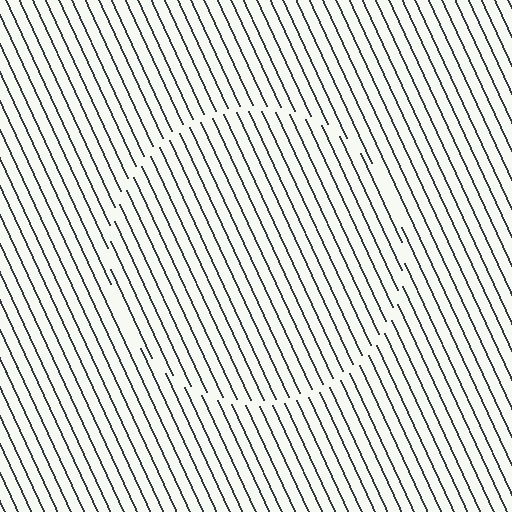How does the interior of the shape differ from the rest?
The interior of the shape contains the same grating, shifted by half a period — the contour is defined by the phase discontinuity where line-ends from the inner and outer gratings abut.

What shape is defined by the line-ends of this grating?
An illusory circle. The interior of the shape contains the same grating, shifted by half a period — the contour is defined by the phase discontinuity where line-ends from the inner and outer gratings abut.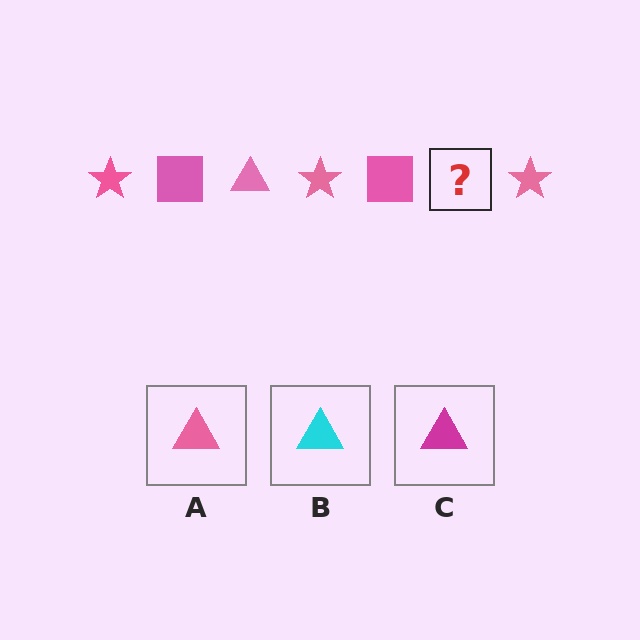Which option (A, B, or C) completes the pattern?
A.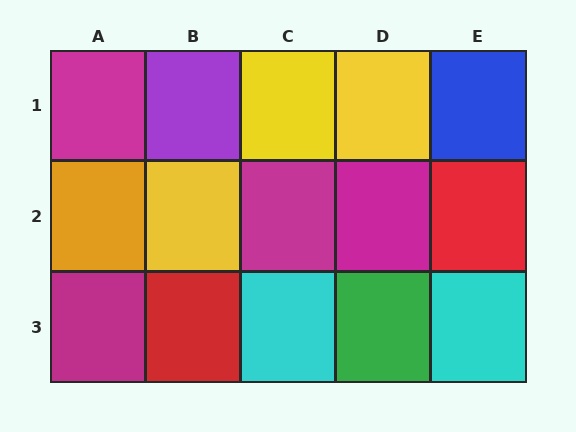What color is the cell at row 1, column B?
Purple.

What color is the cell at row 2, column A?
Orange.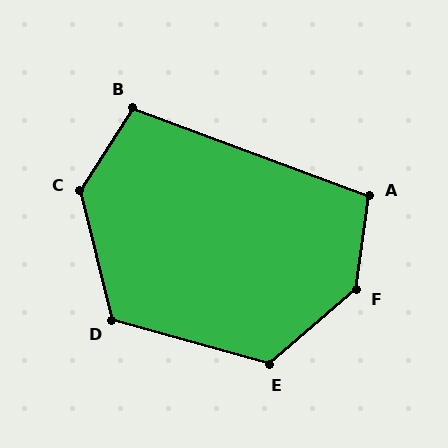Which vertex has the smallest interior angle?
B, at approximately 102 degrees.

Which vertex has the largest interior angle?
F, at approximately 138 degrees.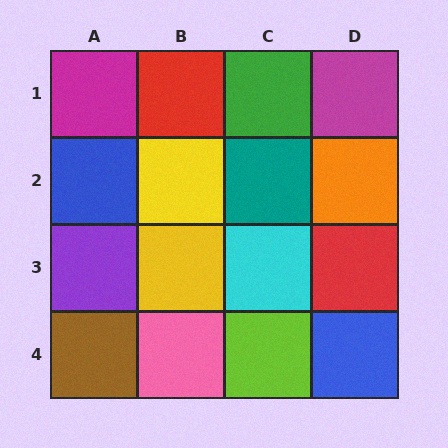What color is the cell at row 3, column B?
Yellow.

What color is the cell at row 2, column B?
Yellow.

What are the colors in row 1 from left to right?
Magenta, red, green, magenta.